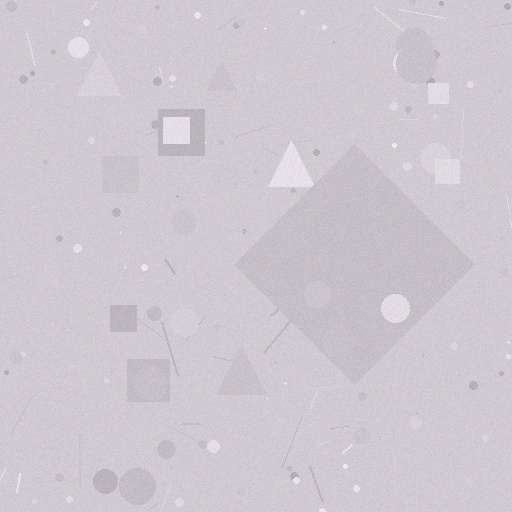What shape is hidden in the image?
A diamond is hidden in the image.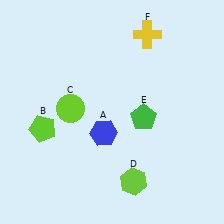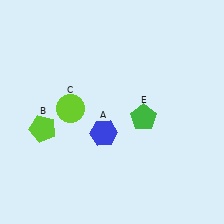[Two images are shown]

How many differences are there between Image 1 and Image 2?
There are 2 differences between the two images.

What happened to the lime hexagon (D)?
The lime hexagon (D) was removed in Image 2. It was in the bottom-right area of Image 1.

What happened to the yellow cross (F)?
The yellow cross (F) was removed in Image 2. It was in the top-right area of Image 1.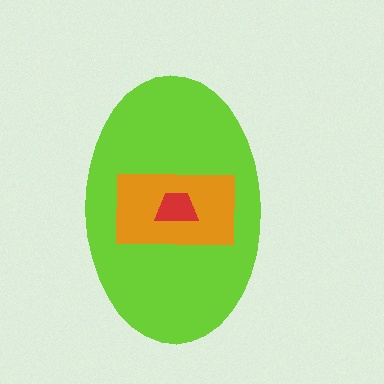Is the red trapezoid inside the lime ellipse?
Yes.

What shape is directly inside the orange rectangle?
The red trapezoid.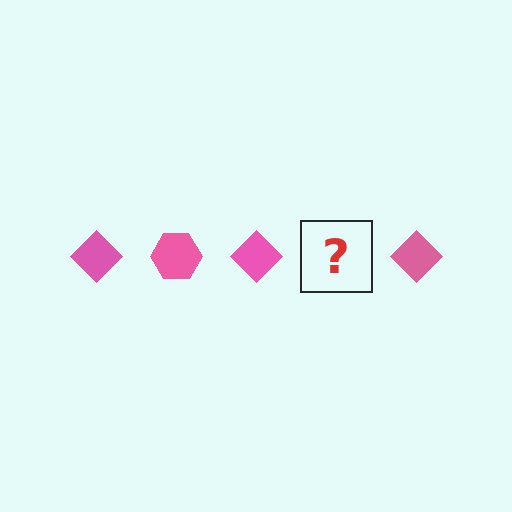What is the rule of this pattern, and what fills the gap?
The rule is that the pattern cycles through diamond, hexagon shapes in pink. The gap should be filled with a pink hexagon.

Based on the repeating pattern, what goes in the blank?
The blank should be a pink hexagon.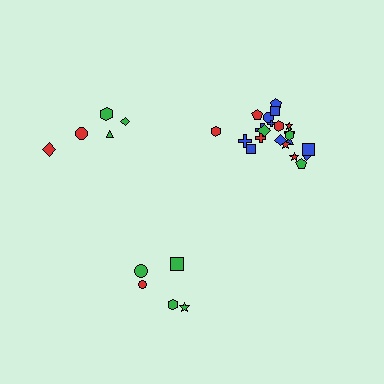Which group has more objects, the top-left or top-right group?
The top-right group.